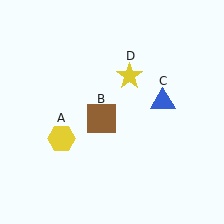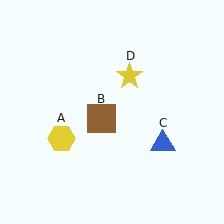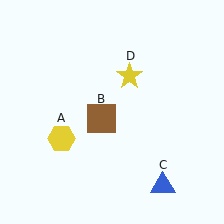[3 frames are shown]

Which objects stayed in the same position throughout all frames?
Yellow hexagon (object A) and brown square (object B) and yellow star (object D) remained stationary.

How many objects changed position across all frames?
1 object changed position: blue triangle (object C).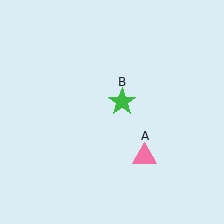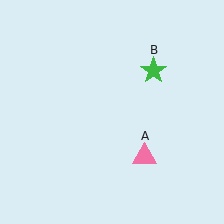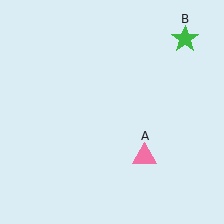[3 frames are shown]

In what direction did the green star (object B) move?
The green star (object B) moved up and to the right.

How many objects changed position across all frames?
1 object changed position: green star (object B).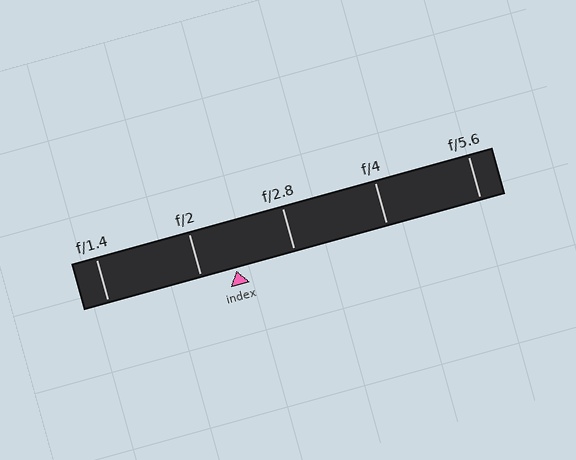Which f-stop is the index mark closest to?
The index mark is closest to f/2.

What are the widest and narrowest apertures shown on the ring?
The widest aperture shown is f/1.4 and the narrowest is f/5.6.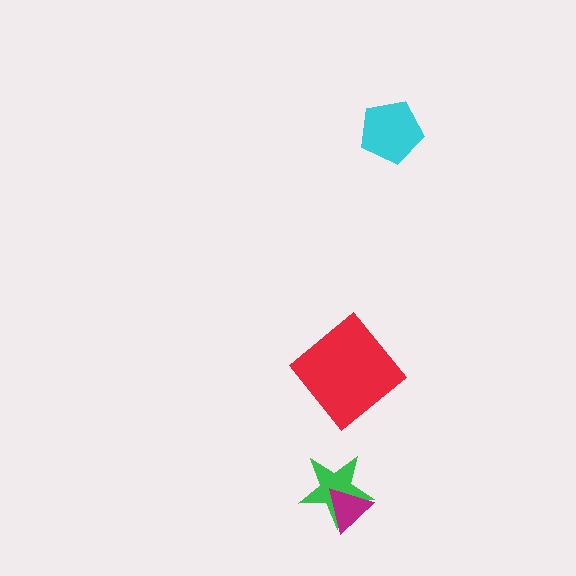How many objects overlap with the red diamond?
0 objects overlap with the red diamond.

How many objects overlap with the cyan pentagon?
0 objects overlap with the cyan pentagon.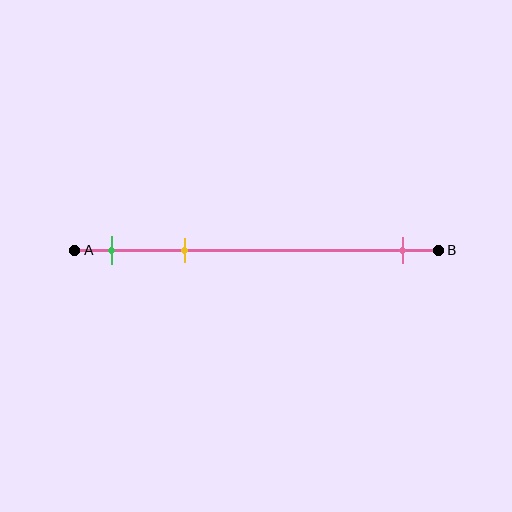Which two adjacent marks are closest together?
The green and yellow marks are the closest adjacent pair.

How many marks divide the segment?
There are 3 marks dividing the segment.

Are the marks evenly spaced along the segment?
No, the marks are not evenly spaced.